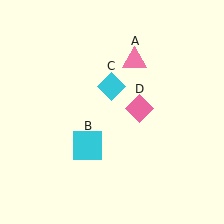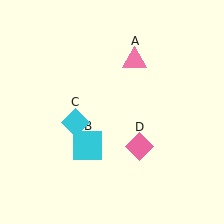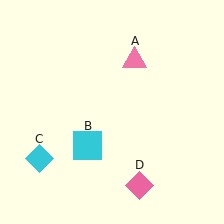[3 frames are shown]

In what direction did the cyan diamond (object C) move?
The cyan diamond (object C) moved down and to the left.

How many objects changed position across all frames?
2 objects changed position: cyan diamond (object C), pink diamond (object D).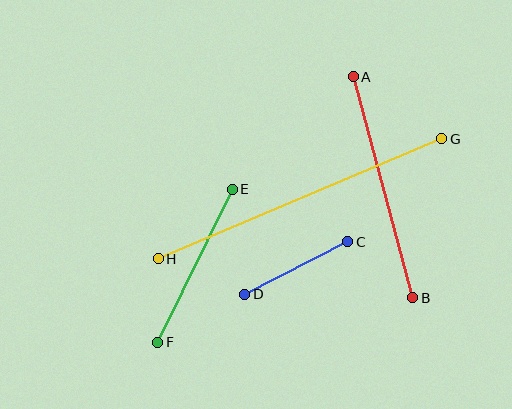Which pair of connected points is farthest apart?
Points G and H are farthest apart.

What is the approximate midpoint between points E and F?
The midpoint is at approximately (195, 266) pixels.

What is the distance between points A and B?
The distance is approximately 229 pixels.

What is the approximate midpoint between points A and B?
The midpoint is at approximately (383, 187) pixels.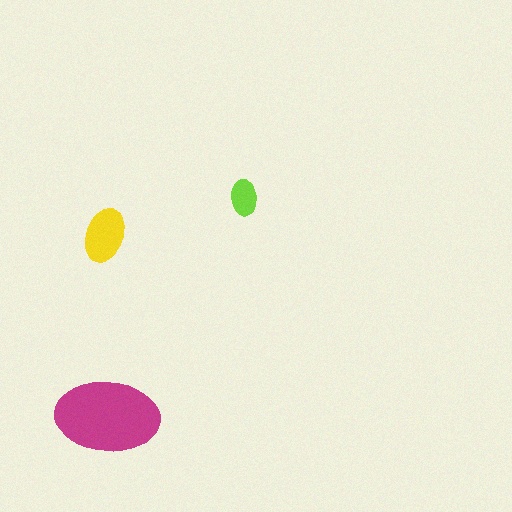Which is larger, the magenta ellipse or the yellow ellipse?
The magenta one.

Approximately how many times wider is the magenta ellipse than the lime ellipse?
About 3 times wider.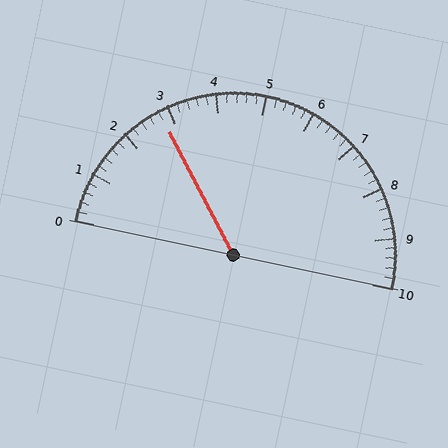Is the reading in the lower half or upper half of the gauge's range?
The reading is in the lower half of the range (0 to 10).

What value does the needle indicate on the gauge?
The needle indicates approximately 2.8.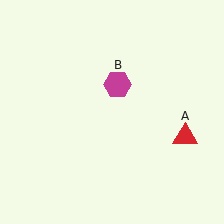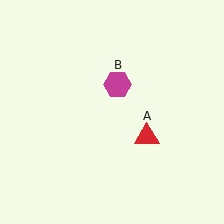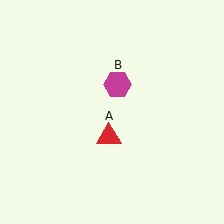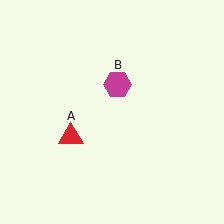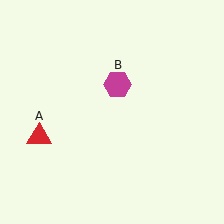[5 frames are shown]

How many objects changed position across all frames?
1 object changed position: red triangle (object A).